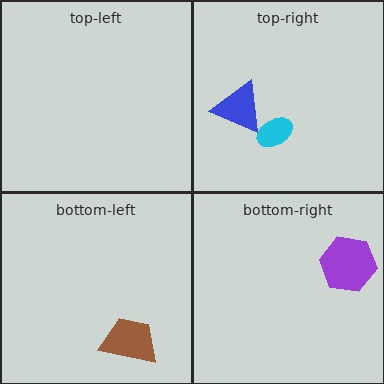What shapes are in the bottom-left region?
The brown trapezoid.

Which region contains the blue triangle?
The top-right region.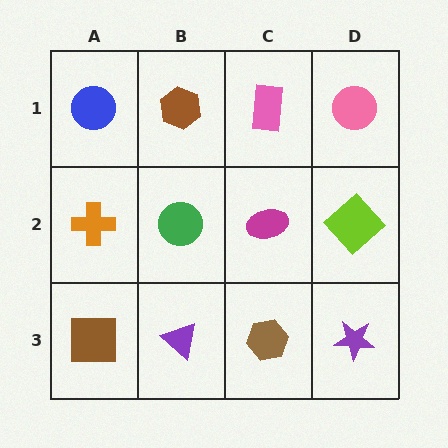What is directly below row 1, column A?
An orange cross.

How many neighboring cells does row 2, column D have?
3.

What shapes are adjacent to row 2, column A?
A blue circle (row 1, column A), a brown square (row 3, column A), a green circle (row 2, column B).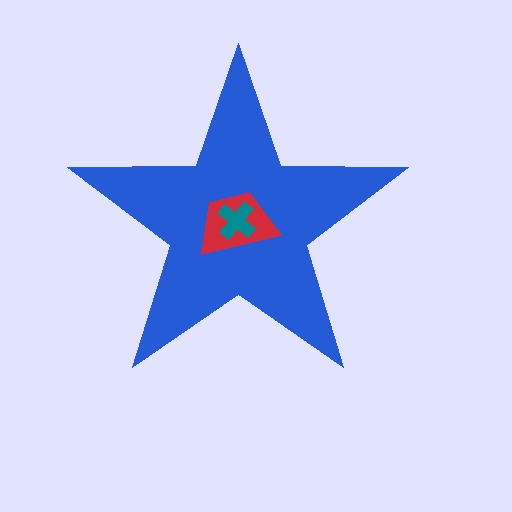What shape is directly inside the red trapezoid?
The teal cross.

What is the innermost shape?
The teal cross.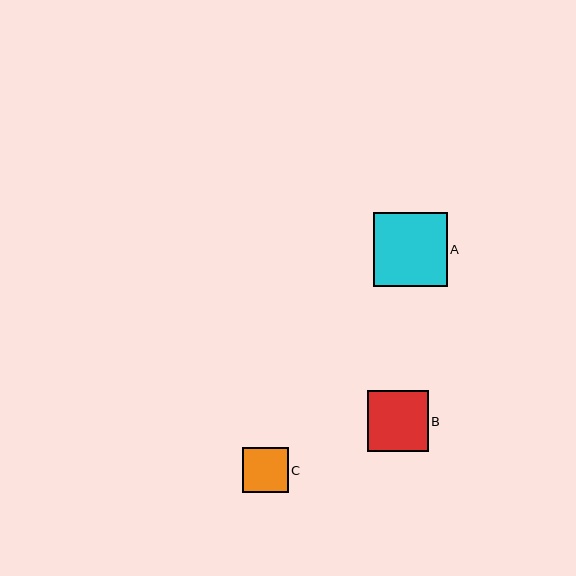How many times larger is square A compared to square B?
Square A is approximately 1.2 times the size of square B.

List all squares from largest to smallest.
From largest to smallest: A, B, C.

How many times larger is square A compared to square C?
Square A is approximately 1.6 times the size of square C.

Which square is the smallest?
Square C is the smallest with a size of approximately 45 pixels.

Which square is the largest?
Square A is the largest with a size of approximately 74 pixels.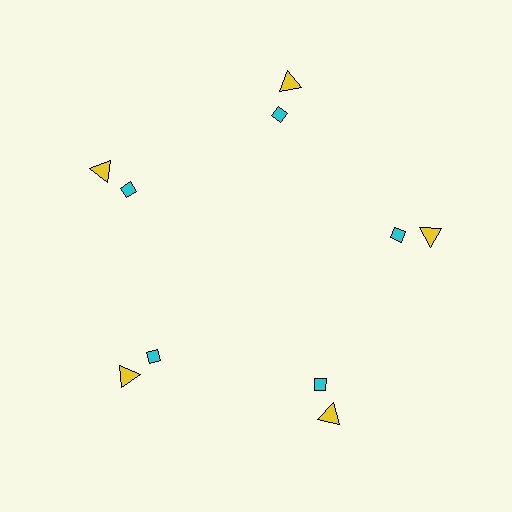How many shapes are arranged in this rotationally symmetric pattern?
There are 10 shapes, arranged in 5 groups of 2.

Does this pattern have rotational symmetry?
Yes, this pattern has 5-fold rotational symmetry. It looks the same after rotating 72 degrees around the center.